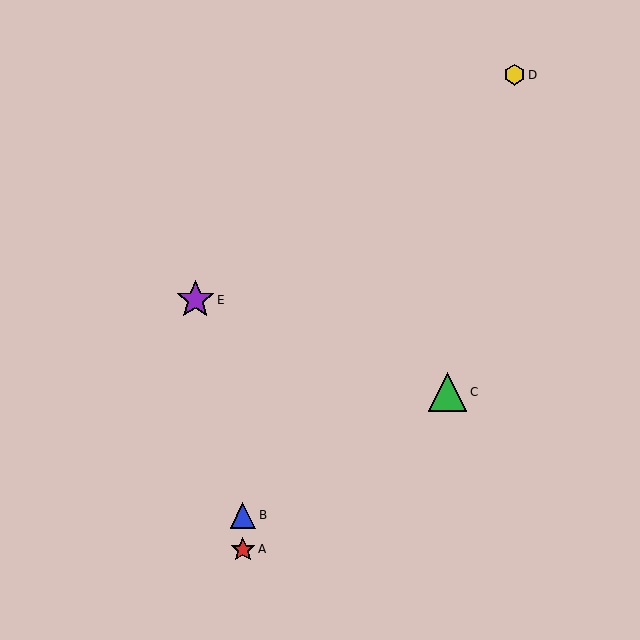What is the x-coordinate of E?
Object E is at x≈195.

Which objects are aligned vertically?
Objects A, B are aligned vertically.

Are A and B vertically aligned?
Yes, both are at x≈243.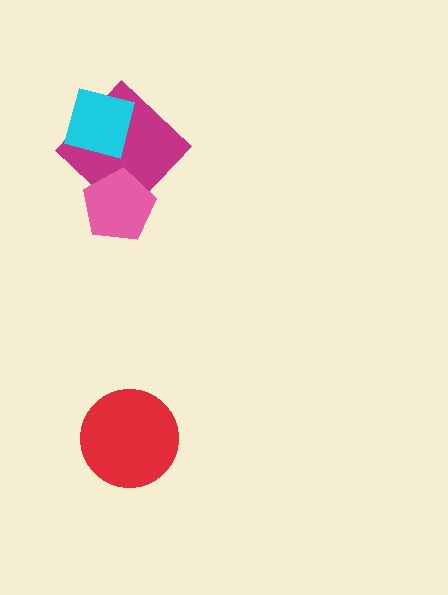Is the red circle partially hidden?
No, no other shape covers it.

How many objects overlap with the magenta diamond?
2 objects overlap with the magenta diamond.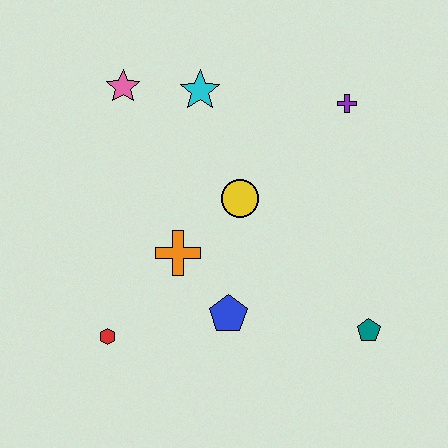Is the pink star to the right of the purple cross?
No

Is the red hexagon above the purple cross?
No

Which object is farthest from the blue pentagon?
The pink star is farthest from the blue pentagon.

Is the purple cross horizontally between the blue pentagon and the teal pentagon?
Yes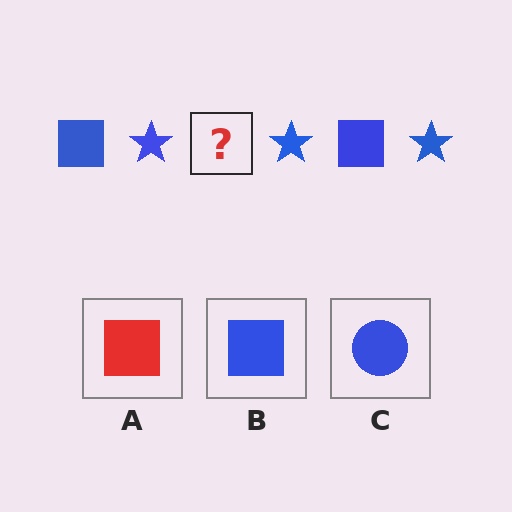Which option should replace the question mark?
Option B.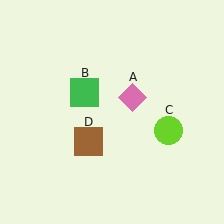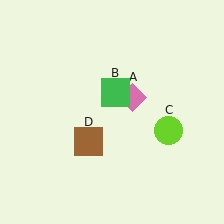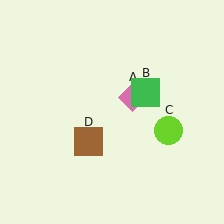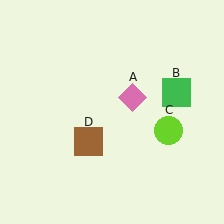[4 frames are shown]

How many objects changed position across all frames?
1 object changed position: green square (object B).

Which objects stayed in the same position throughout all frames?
Pink diamond (object A) and lime circle (object C) and brown square (object D) remained stationary.